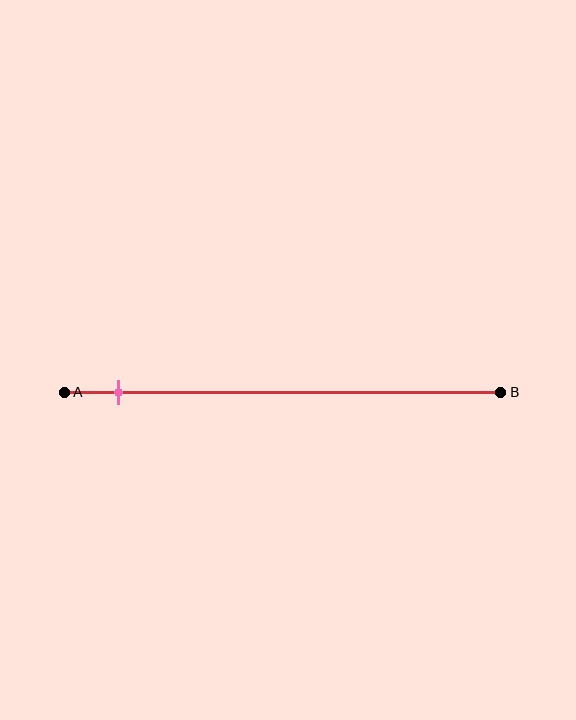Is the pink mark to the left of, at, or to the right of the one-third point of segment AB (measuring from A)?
The pink mark is to the left of the one-third point of segment AB.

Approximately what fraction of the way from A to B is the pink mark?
The pink mark is approximately 10% of the way from A to B.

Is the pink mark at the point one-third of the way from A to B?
No, the mark is at about 10% from A, not at the 33% one-third point.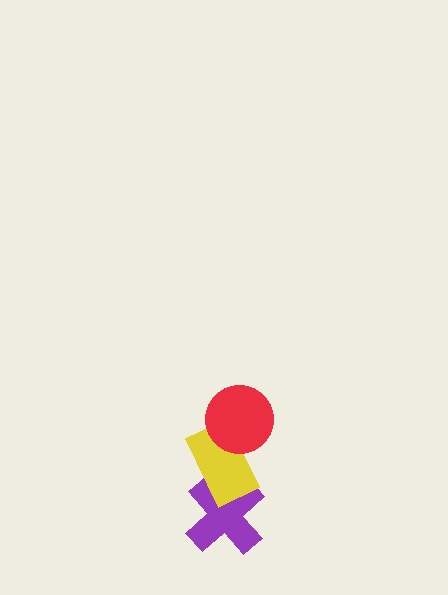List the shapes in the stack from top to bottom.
From top to bottom: the red circle, the yellow rectangle, the purple cross.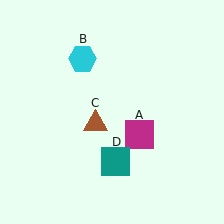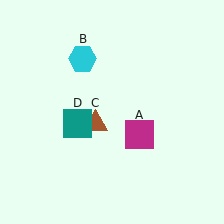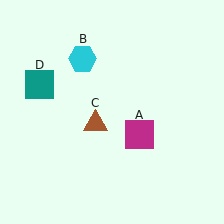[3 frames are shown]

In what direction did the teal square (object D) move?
The teal square (object D) moved up and to the left.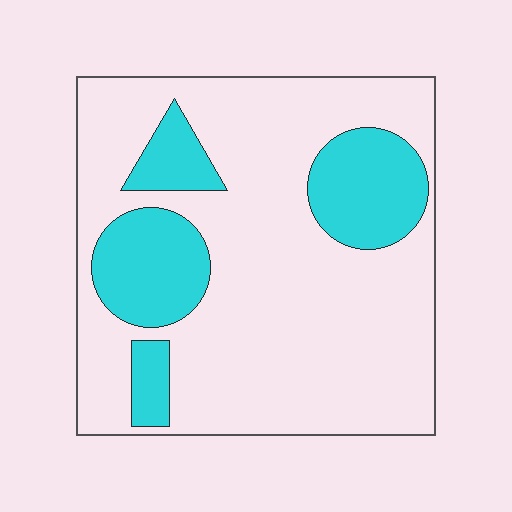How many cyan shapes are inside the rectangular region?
4.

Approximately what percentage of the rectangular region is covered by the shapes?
Approximately 25%.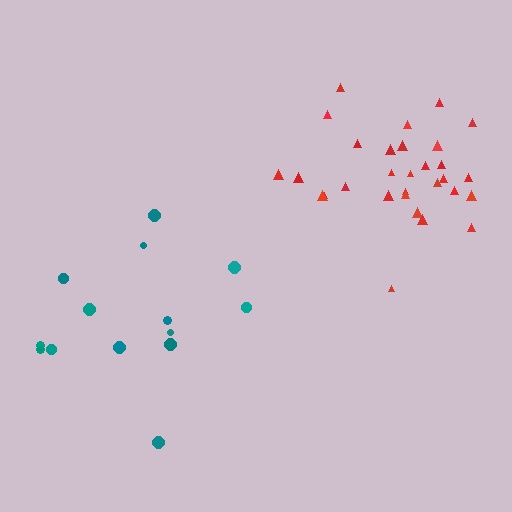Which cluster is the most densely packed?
Red.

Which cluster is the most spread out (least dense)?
Teal.